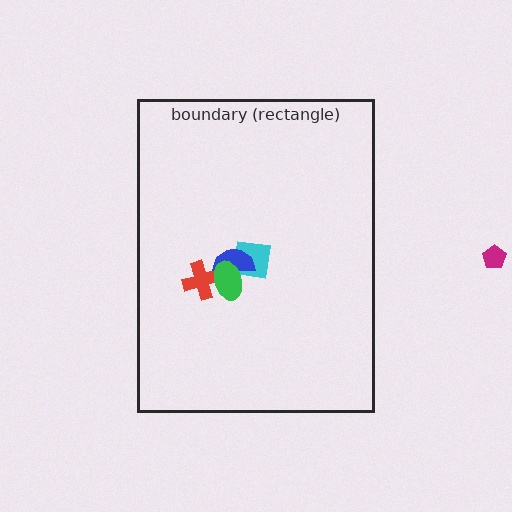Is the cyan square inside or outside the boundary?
Inside.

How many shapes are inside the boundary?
4 inside, 1 outside.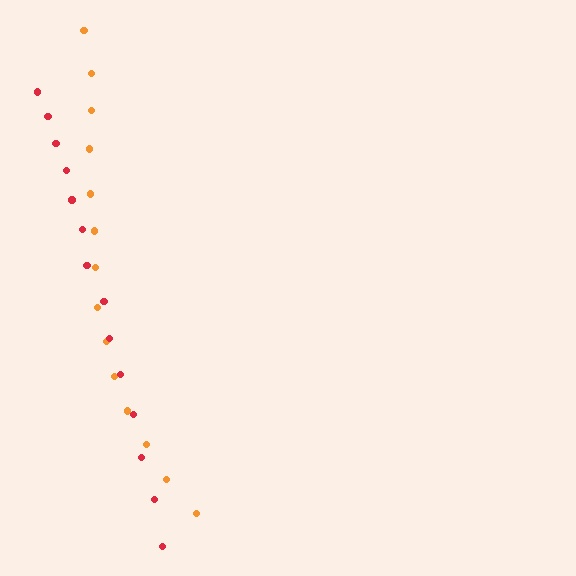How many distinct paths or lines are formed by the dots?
There are 2 distinct paths.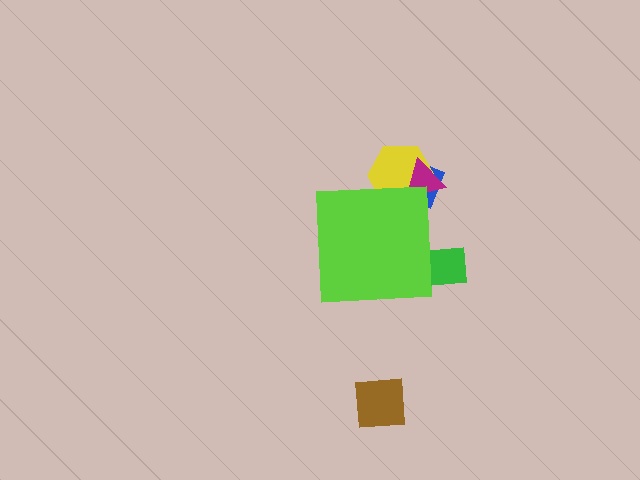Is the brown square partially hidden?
No, the brown square is fully visible.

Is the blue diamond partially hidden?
Yes, the blue diamond is partially hidden behind the lime square.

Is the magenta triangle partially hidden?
Yes, the magenta triangle is partially hidden behind the lime square.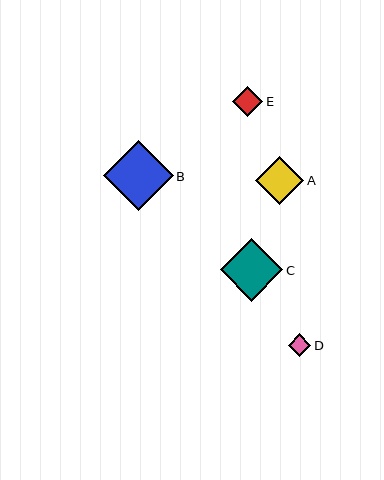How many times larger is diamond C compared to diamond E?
Diamond C is approximately 2.1 times the size of diamond E.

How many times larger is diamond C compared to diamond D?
Diamond C is approximately 2.7 times the size of diamond D.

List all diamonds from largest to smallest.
From largest to smallest: B, C, A, E, D.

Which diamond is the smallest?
Diamond D is the smallest with a size of approximately 23 pixels.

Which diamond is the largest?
Diamond B is the largest with a size of approximately 70 pixels.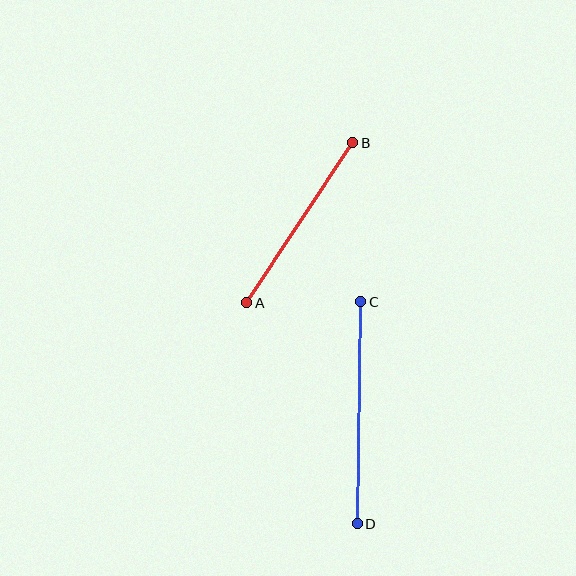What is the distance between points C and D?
The distance is approximately 222 pixels.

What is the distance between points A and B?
The distance is approximately 192 pixels.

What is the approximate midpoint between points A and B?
The midpoint is at approximately (300, 223) pixels.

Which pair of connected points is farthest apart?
Points C and D are farthest apart.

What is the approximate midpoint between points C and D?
The midpoint is at approximately (359, 413) pixels.